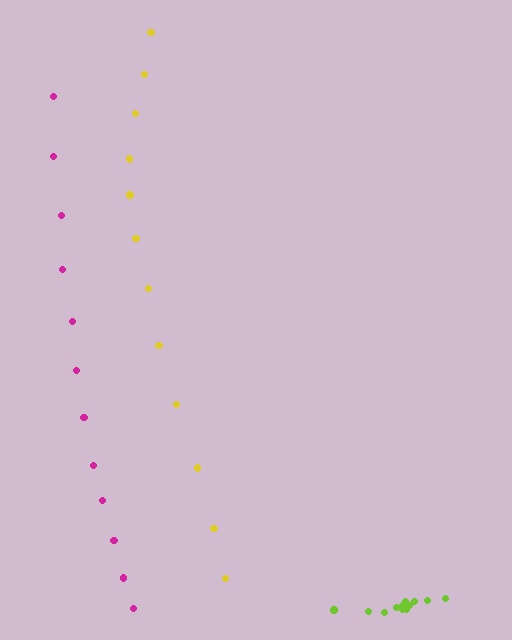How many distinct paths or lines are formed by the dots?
There are 3 distinct paths.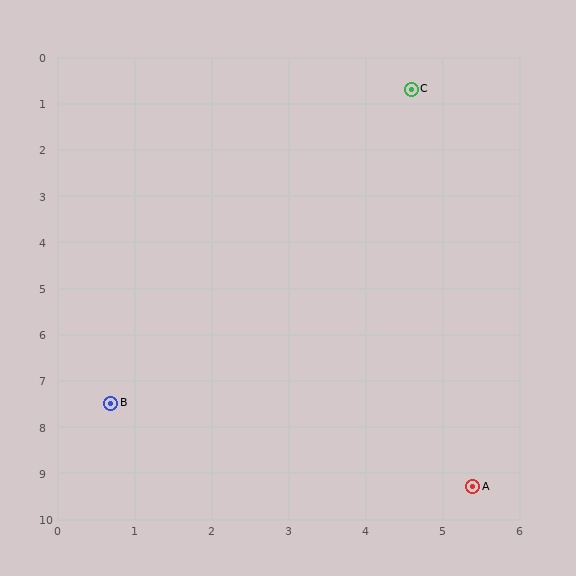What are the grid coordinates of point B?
Point B is at approximately (0.7, 7.5).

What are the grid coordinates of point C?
Point C is at approximately (4.6, 0.7).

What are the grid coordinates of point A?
Point A is at approximately (5.4, 9.3).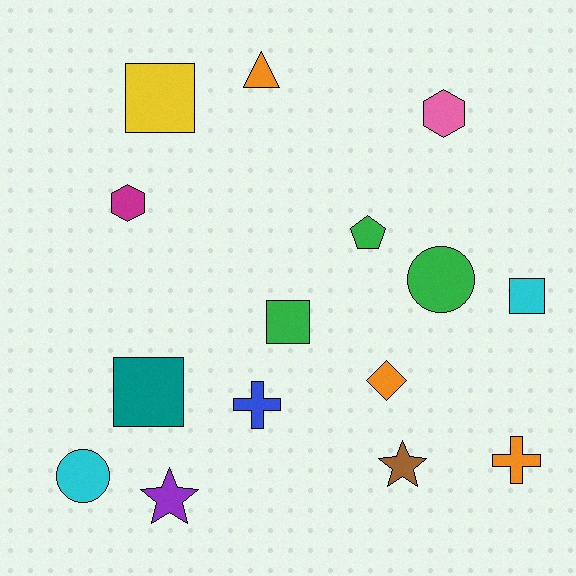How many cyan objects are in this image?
There are 2 cyan objects.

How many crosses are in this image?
There are 2 crosses.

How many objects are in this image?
There are 15 objects.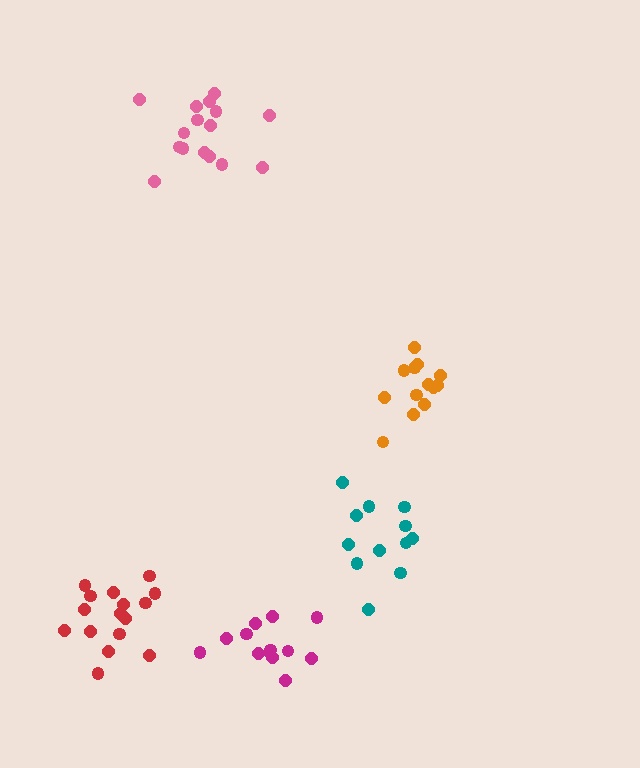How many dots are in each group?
Group 1: 13 dots, Group 2: 13 dots, Group 3: 16 dots, Group 4: 16 dots, Group 5: 12 dots (70 total).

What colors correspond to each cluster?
The clusters are colored: orange, magenta, red, pink, teal.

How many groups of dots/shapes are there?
There are 5 groups.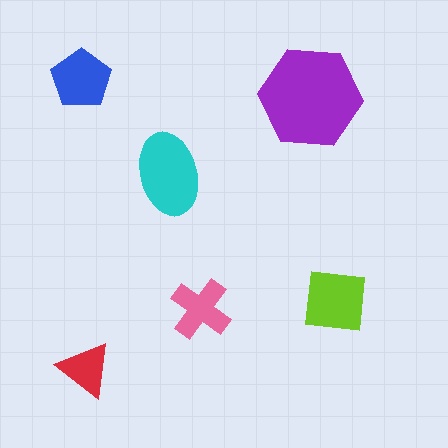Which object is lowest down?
The red triangle is bottommost.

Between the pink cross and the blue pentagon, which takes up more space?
The blue pentagon.